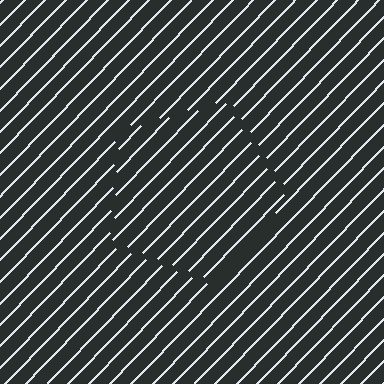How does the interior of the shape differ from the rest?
The interior of the shape contains the same grating, shifted by half a period — the contour is defined by the phase discontinuity where line-ends from the inner and outer gratings abut.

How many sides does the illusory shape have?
5 sides — the line-ends trace a pentagon.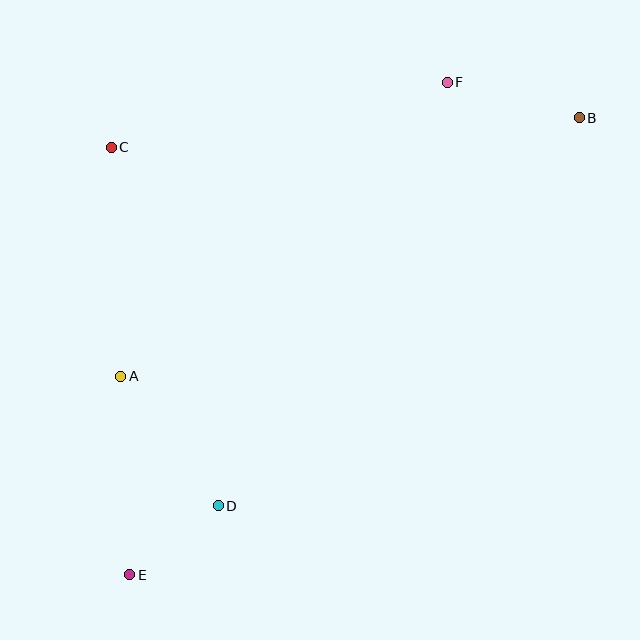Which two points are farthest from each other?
Points B and E are farthest from each other.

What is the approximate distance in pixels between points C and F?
The distance between C and F is approximately 342 pixels.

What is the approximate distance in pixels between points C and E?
The distance between C and E is approximately 428 pixels.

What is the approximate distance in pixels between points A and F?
The distance between A and F is approximately 439 pixels.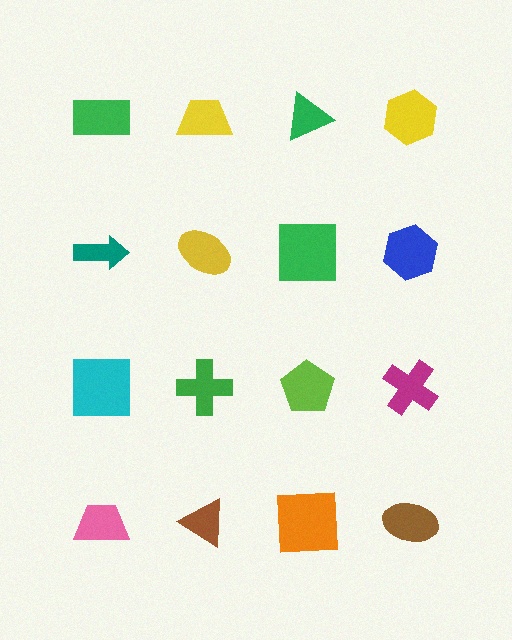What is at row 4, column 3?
An orange square.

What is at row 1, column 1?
A green rectangle.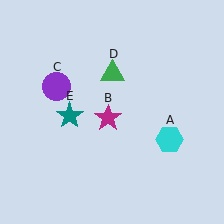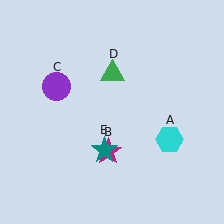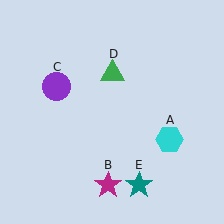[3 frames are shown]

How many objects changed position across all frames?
2 objects changed position: magenta star (object B), teal star (object E).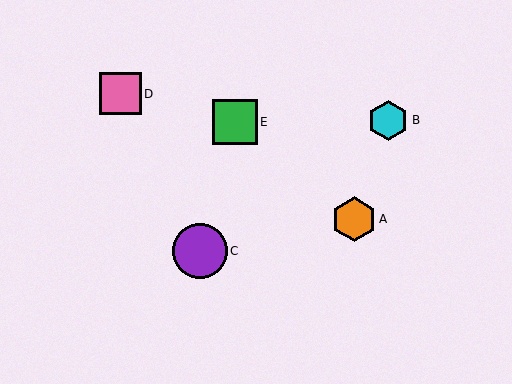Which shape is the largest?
The purple circle (labeled C) is the largest.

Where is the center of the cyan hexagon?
The center of the cyan hexagon is at (388, 120).